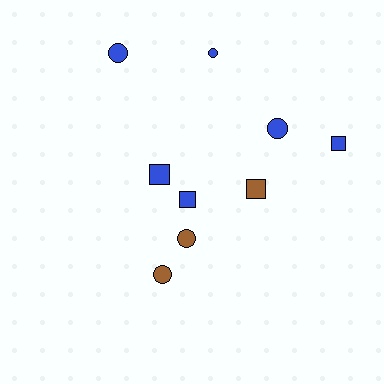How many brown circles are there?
There are 2 brown circles.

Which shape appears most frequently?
Circle, with 5 objects.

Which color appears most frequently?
Blue, with 6 objects.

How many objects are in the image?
There are 9 objects.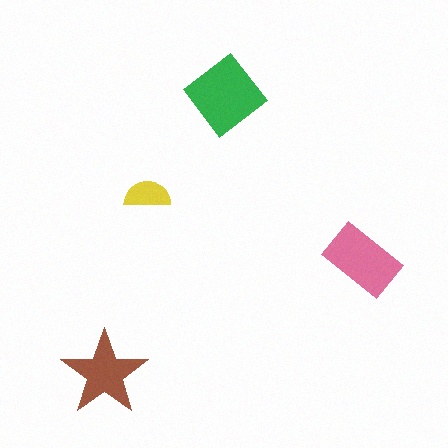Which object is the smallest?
The yellow semicircle.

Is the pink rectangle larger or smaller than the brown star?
Larger.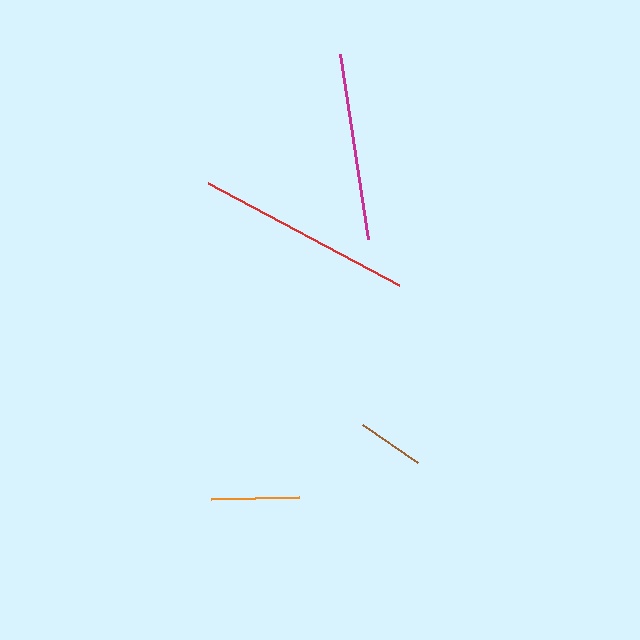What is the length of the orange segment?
The orange segment is approximately 88 pixels long.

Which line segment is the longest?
The red line is the longest at approximately 217 pixels.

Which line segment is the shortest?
The brown line is the shortest at approximately 67 pixels.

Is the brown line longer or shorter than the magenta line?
The magenta line is longer than the brown line.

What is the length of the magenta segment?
The magenta segment is approximately 187 pixels long.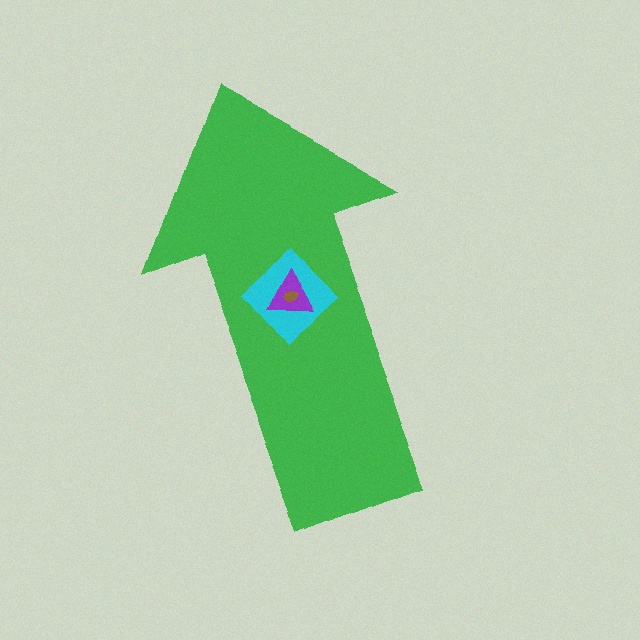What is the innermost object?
The brown ellipse.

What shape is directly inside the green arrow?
The cyan diamond.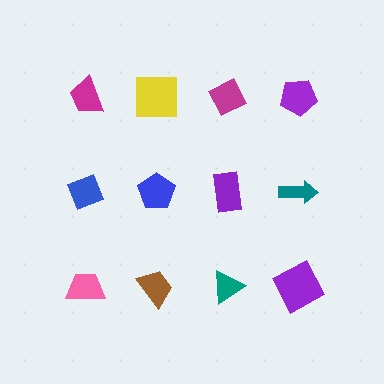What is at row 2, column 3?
A purple rectangle.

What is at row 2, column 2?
A blue pentagon.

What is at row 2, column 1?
A blue diamond.